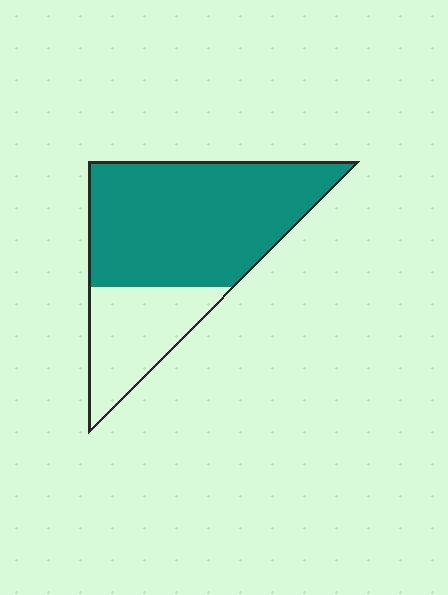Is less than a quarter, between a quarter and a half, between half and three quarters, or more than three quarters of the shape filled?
Between half and three quarters.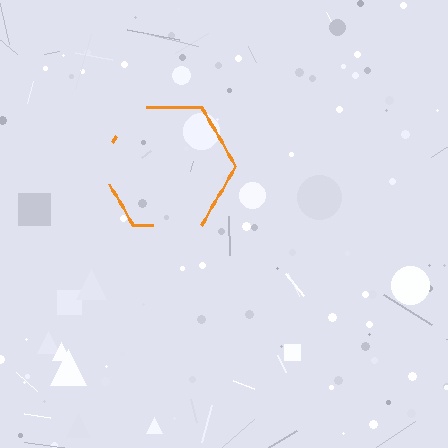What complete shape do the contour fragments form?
The contour fragments form a hexagon.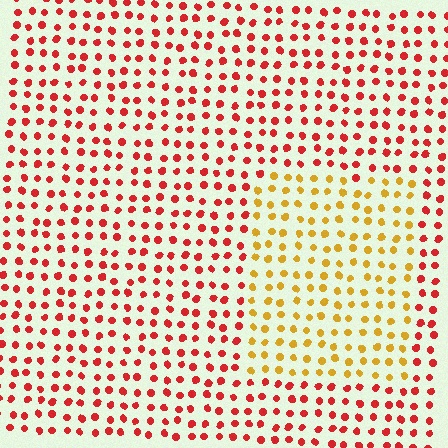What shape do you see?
I see a rectangle.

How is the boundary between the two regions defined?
The boundary is defined purely by a slight shift in hue (about 46 degrees). Spacing, size, and orientation are identical on both sides.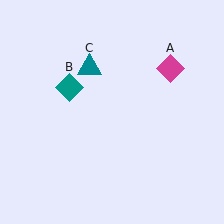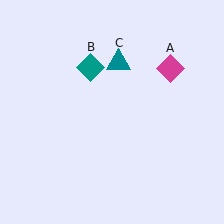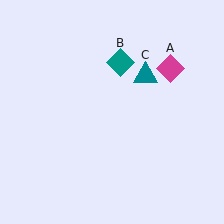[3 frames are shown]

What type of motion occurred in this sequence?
The teal diamond (object B), teal triangle (object C) rotated clockwise around the center of the scene.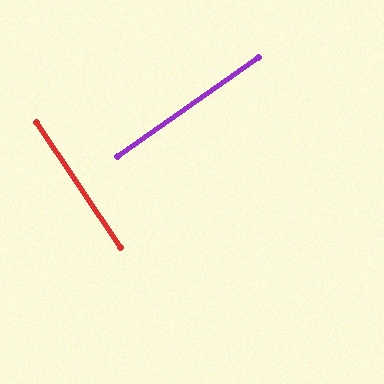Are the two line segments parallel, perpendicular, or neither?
Perpendicular — they meet at approximately 89°.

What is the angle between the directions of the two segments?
Approximately 89 degrees.